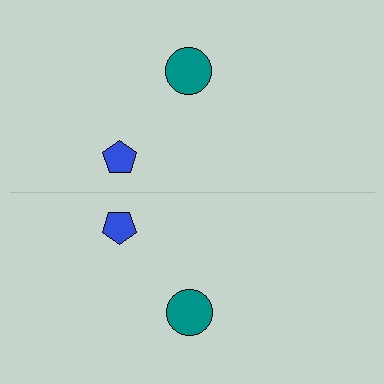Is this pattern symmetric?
Yes, this pattern has bilateral (reflection) symmetry.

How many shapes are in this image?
There are 4 shapes in this image.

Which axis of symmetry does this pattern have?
The pattern has a horizontal axis of symmetry running through the center of the image.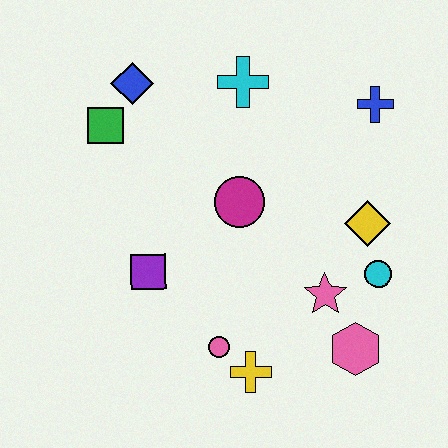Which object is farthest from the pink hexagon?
The blue diamond is farthest from the pink hexagon.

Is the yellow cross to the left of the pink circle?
No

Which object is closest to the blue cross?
The yellow diamond is closest to the blue cross.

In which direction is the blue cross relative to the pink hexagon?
The blue cross is above the pink hexagon.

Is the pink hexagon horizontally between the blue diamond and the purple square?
No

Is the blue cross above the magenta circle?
Yes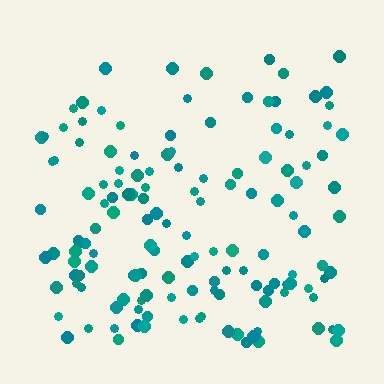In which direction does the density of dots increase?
From top to bottom, with the bottom side densest.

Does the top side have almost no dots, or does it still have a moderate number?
Still a moderate number, just noticeably fewer than the bottom.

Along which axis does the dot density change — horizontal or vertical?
Vertical.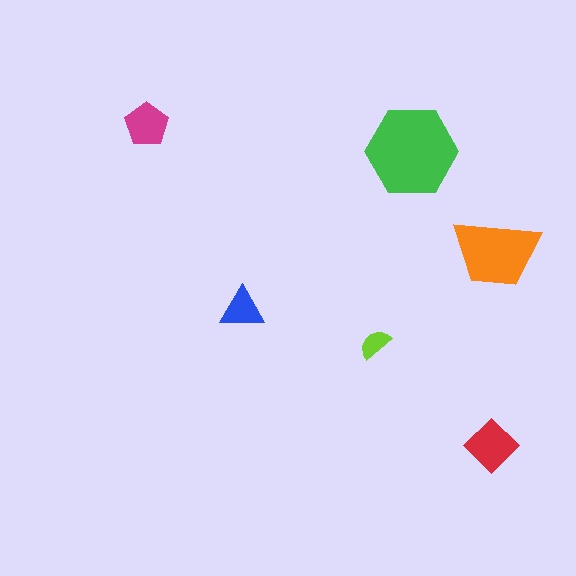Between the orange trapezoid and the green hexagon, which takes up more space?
The green hexagon.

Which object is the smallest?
The lime semicircle.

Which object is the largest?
The green hexagon.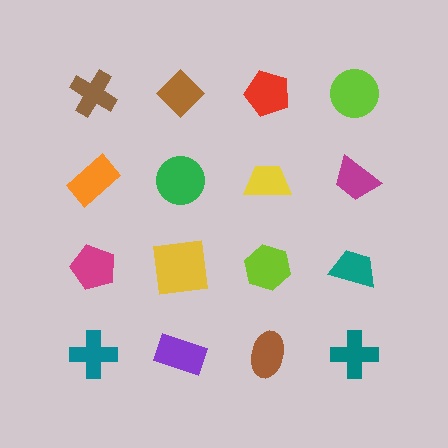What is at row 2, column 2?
A green circle.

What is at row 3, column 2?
A yellow square.